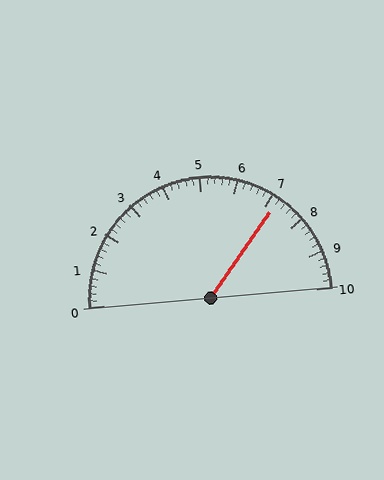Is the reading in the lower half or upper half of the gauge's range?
The reading is in the upper half of the range (0 to 10).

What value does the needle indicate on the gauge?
The needle indicates approximately 7.2.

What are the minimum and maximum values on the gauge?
The gauge ranges from 0 to 10.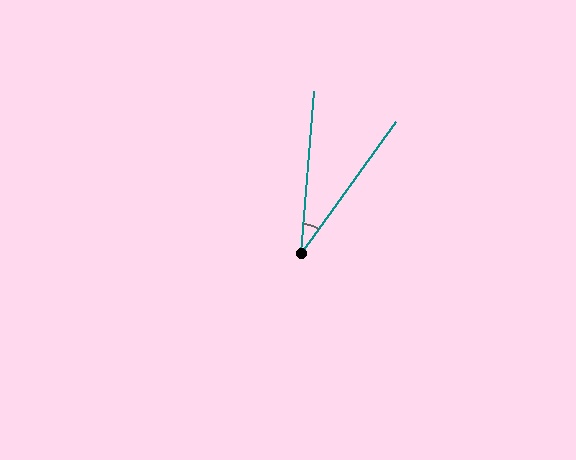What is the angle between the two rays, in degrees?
Approximately 31 degrees.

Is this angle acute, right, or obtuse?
It is acute.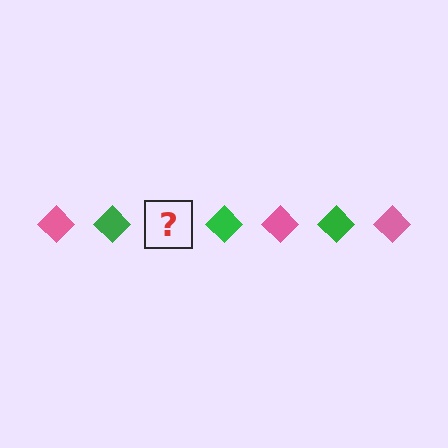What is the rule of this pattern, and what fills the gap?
The rule is that the pattern cycles through pink, green diamonds. The gap should be filled with a pink diamond.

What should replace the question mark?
The question mark should be replaced with a pink diamond.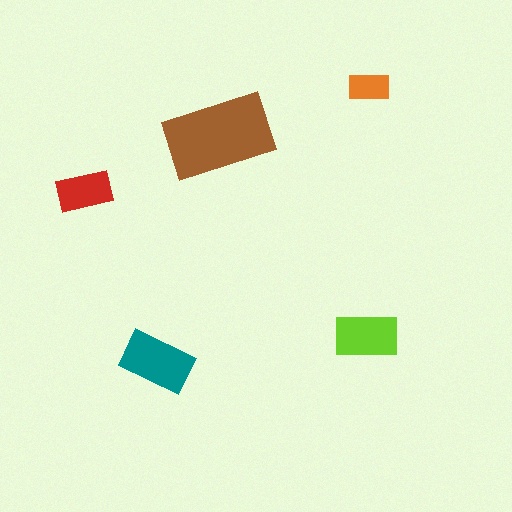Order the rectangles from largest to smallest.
the brown one, the teal one, the lime one, the red one, the orange one.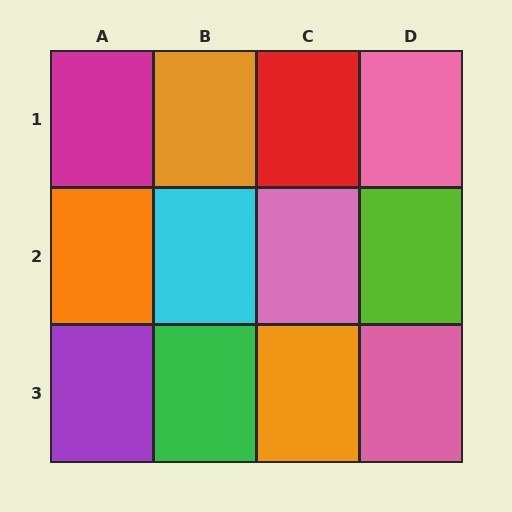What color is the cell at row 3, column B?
Green.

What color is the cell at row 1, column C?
Red.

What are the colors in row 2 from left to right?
Orange, cyan, pink, lime.